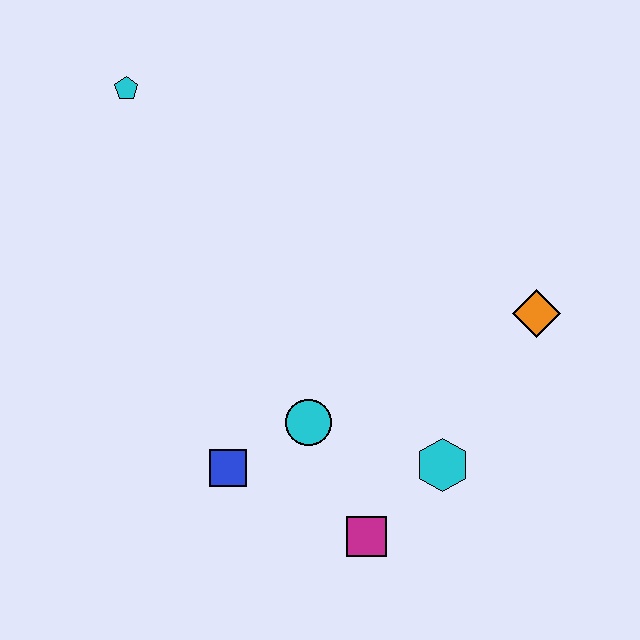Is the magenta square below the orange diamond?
Yes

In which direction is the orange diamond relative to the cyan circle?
The orange diamond is to the right of the cyan circle.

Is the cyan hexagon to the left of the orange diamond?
Yes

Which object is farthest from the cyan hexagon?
The cyan pentagon is farthest from the cyan hexagon.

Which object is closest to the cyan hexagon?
The magenta square is closest to the cyan hexagon.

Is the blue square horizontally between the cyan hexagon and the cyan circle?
No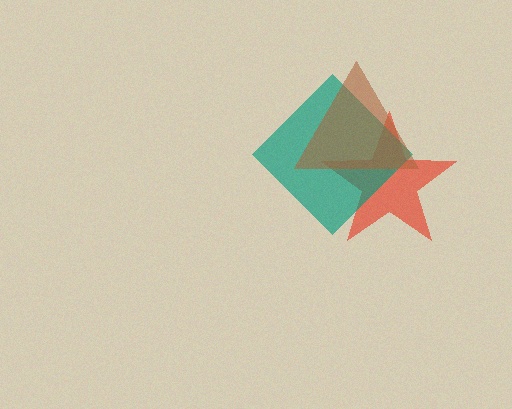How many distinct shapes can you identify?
There are 3 distinct shapes: a red star, a teal diamond, a brown triangle.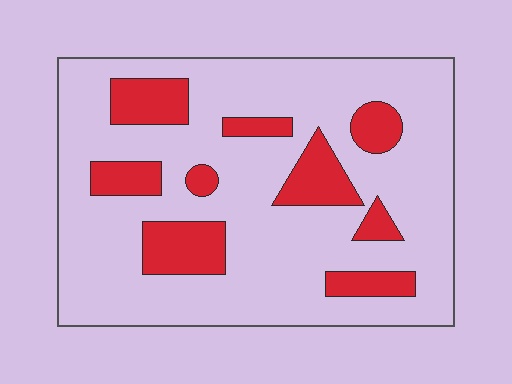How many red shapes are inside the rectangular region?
9.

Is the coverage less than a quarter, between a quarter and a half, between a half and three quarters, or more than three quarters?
Less than a quarter.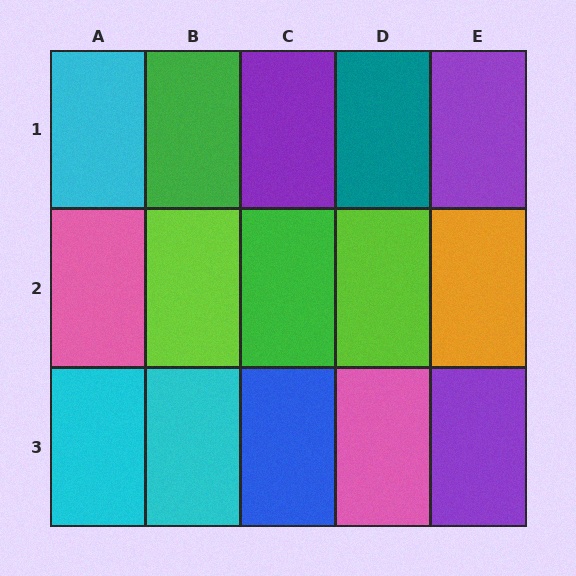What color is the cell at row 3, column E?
Purple.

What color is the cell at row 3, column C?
Blue.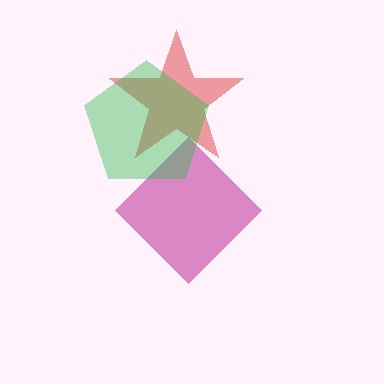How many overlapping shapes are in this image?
There are 3 overlapping shapes in the image.